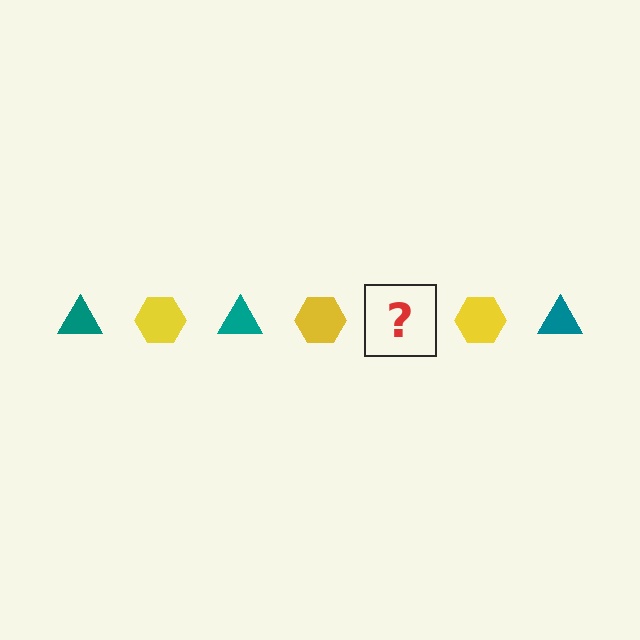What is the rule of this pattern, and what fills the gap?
The rule is that the pattern alternates between teal triangle and yellow hexagon. The gap should be filled with a teal triangle.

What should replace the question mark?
The question mark should be replaced with a teal triangle.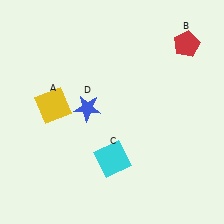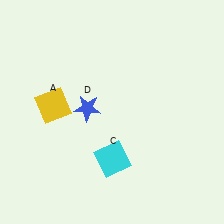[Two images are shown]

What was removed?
The red pentagon (B) was removed in Image 2.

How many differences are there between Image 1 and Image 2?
There is 1 difference between the two images.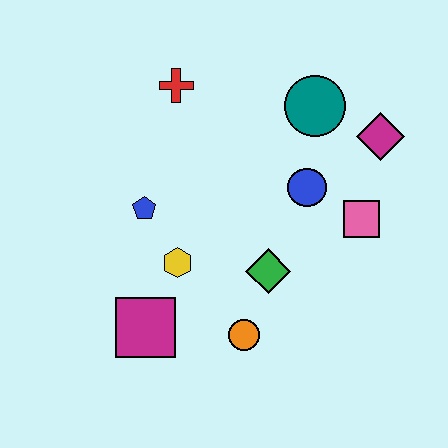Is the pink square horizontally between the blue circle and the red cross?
No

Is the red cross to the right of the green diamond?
No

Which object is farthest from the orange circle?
The red cross is farthest from the orange circle.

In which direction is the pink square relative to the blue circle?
The pink square is to the right of the blue circle.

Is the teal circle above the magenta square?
Yes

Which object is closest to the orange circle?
The green diamond is closest to the orange circle.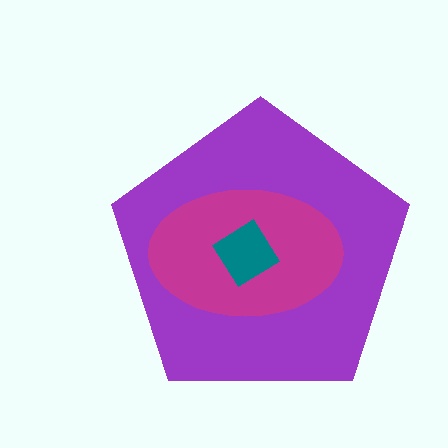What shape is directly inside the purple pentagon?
The magenta ellipse.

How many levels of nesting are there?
3.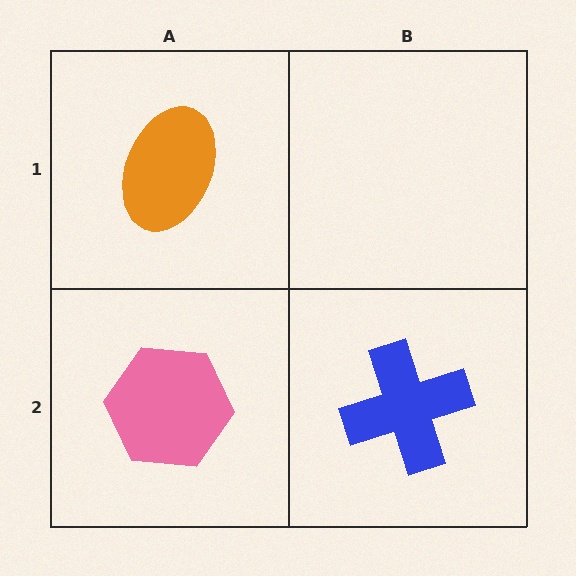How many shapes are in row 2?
2 shapes.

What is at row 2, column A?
A pink hexagon.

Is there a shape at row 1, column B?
No, that cell is empty.